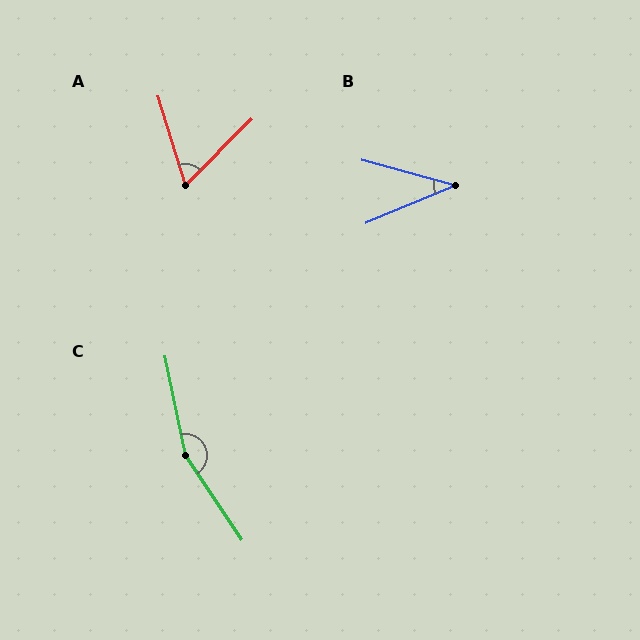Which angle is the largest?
C, at approximately 158 degrees.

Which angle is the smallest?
B, at approximately 38 degrees.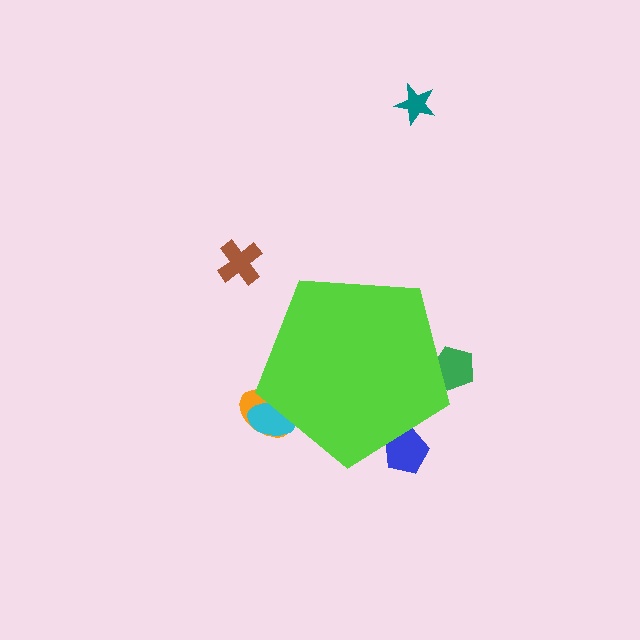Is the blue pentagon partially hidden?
Yes, the blue pentagon is partially hidden behind the lime pentagon.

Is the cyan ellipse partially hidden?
Yes, the cyan ellipse is partially hidden behind the lime pentagon.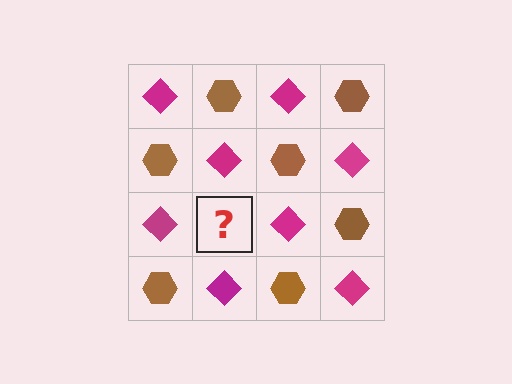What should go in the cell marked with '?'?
The missing cell should contain a brown hexagon.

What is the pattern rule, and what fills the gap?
The rule is that it alternates magenta diamond and brown hexagon in a checkerboard pattern. The gap should be filled with a brown hexagon.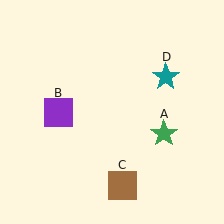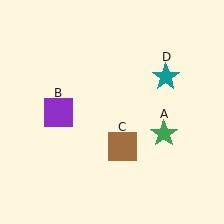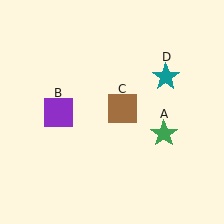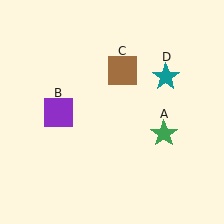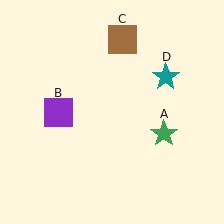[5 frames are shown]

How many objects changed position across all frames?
1 object changed position: brown square (object C).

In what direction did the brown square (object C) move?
The brown square (object C) moved up.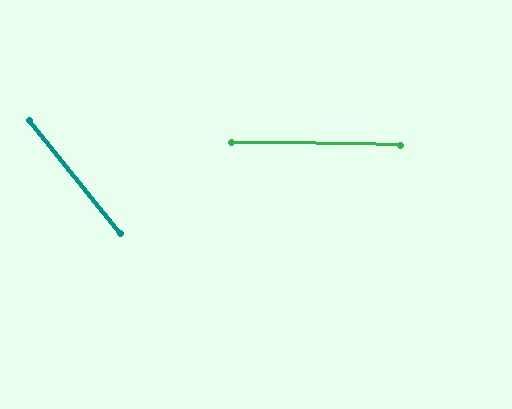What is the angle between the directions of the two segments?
Approximately 51 degrees.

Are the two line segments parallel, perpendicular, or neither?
Neither parallel nor perpendicular — they differ by about 51°.